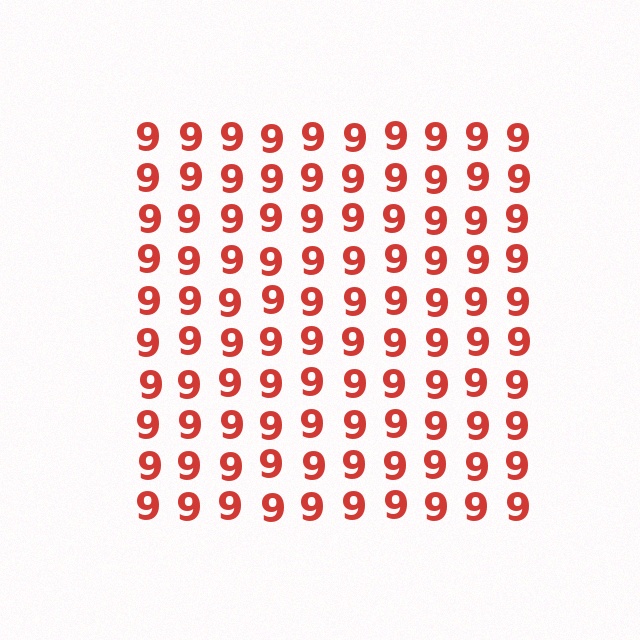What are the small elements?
The small elements are digit 9's.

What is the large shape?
The large shape is a square.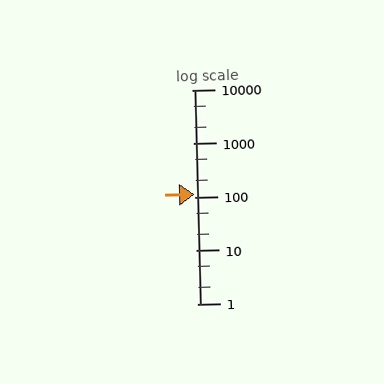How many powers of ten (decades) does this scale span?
The scale spans 4 decades, from 1 to 10000.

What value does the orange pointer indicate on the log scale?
The pointer indicates approximately 110.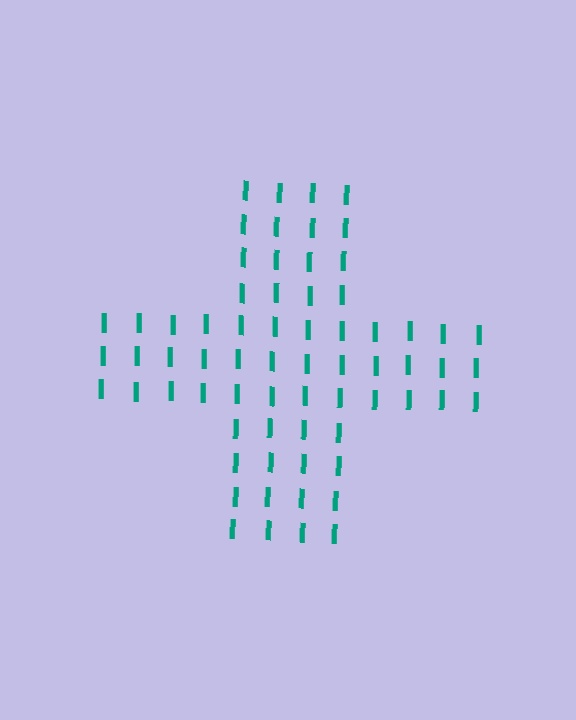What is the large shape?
The large shape is a cross.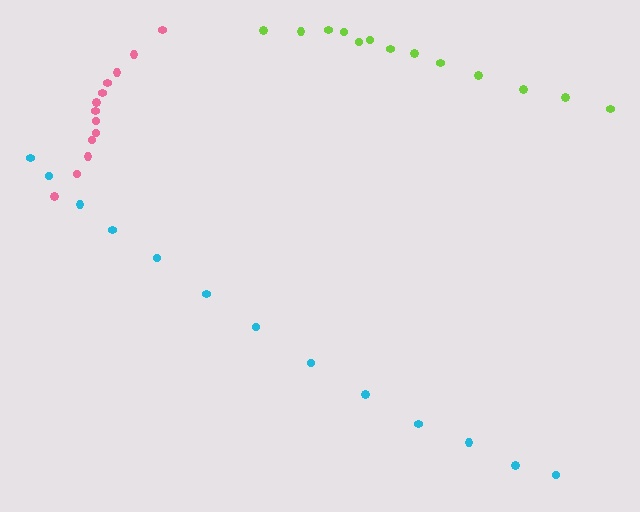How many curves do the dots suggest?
There are 3 distinct paths.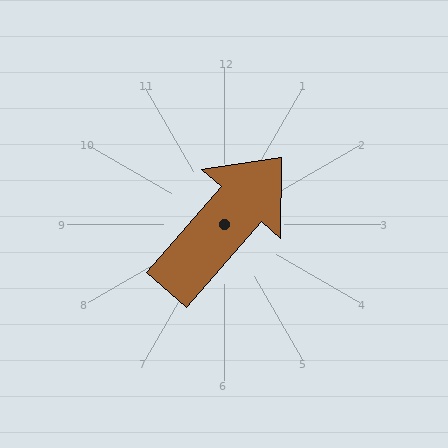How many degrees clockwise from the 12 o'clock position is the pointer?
Approximately 41 degrees.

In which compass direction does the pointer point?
Northeast.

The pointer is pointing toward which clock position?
Roughly 1 o'clock.